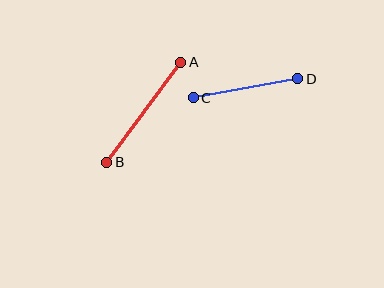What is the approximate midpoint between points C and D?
The midpoint is at approximately (245, 88) pixels.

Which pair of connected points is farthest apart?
Points A and B are farthest apart.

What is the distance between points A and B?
The distance is approximately 125 pixels.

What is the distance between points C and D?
The distance is approximately 106 pixels.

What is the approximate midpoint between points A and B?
The midpoint is at approximately (144, 112) pixels.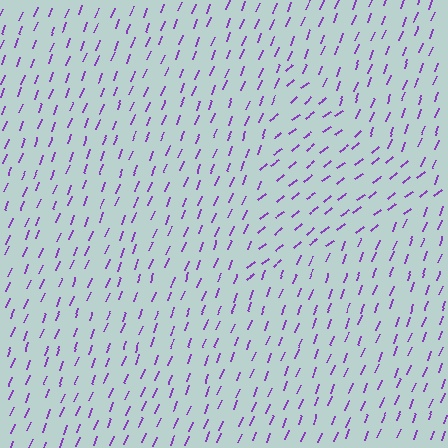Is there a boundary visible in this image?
Yes, there is a texture boundary formed by a change in line orientation.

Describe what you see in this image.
The image is filled with small purple line segments. A triangle region in the image has lines oriented differently from the surrounding lines, creating a visible texture boundary.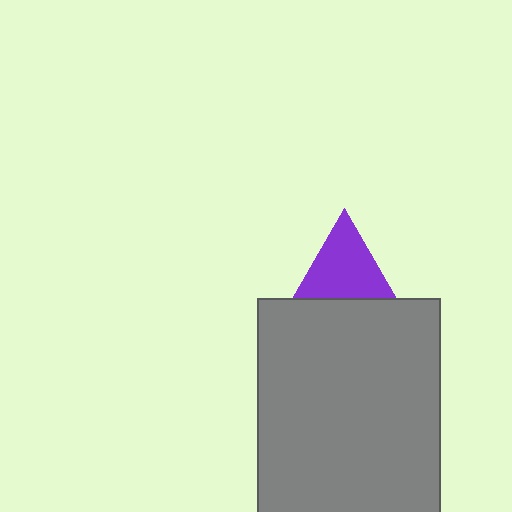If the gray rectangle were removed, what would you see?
You would see the complete purple triangle.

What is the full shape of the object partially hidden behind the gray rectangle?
The partially hidden object is a purple triangle.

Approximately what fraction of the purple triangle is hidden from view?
Roughly 44% of the purple triangle is hidden behind the gray rectangle.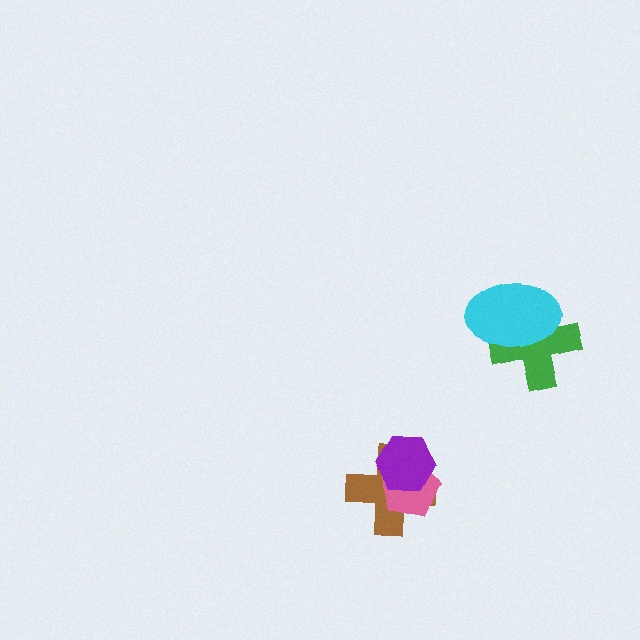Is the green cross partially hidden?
Yes, it is partially covered by another shape.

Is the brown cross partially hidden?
Yes, it is partially covered by another shape.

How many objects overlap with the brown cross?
2 objects overlap with the brown cross.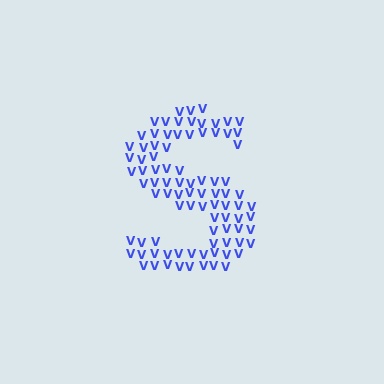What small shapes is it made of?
It is made of small letter V's.